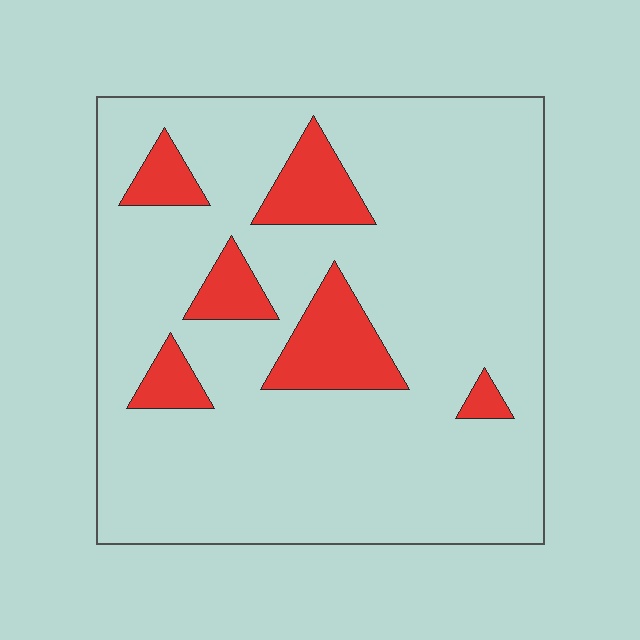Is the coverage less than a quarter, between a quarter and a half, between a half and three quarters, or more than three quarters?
Less than a quarter.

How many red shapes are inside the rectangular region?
6.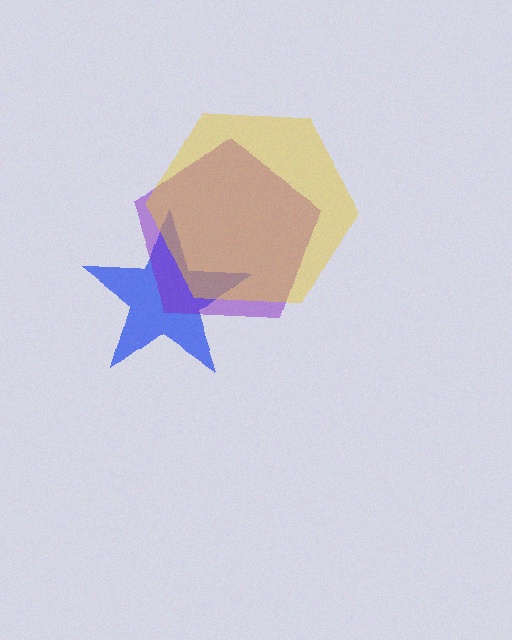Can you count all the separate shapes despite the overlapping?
Yes, there are 3 separate shapes.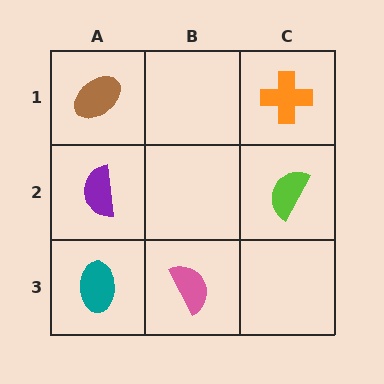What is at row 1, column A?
A brown ellipse.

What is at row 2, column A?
A purple semicircle.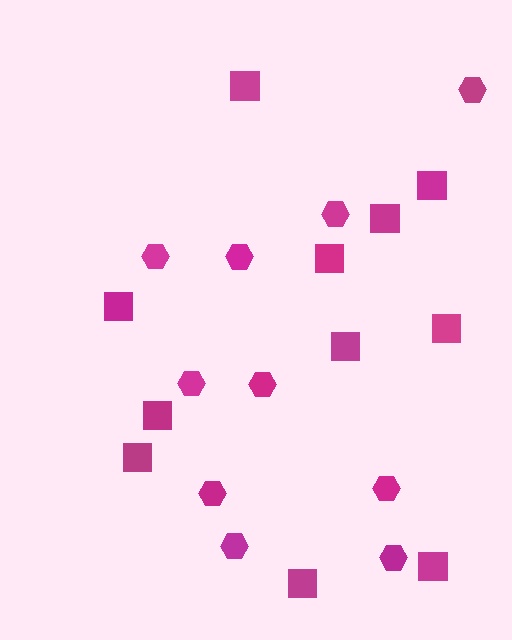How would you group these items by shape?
There are 2 groups: one group of squares (11) and one group of hexagons (10).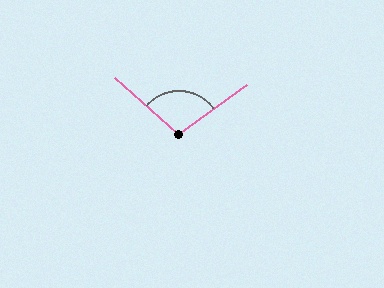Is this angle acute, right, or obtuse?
It is obtuse.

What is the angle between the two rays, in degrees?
Approximately 103 degrees.